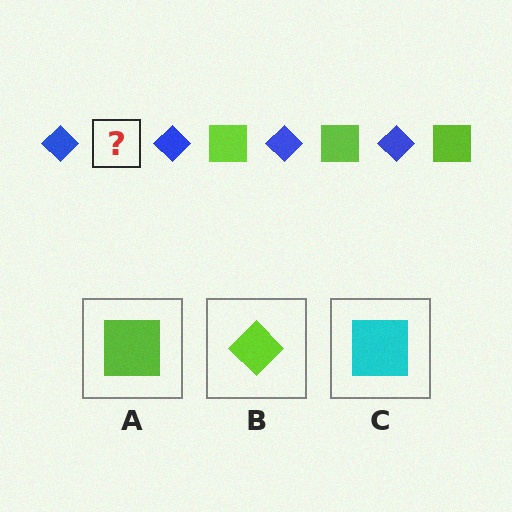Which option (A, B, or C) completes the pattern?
A.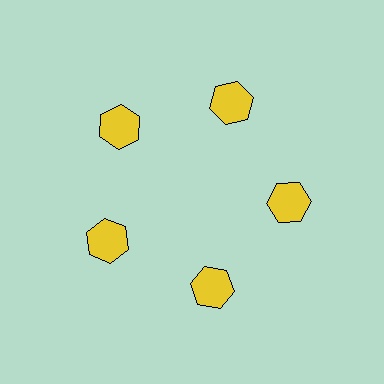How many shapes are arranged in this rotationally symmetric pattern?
There are 5 shapes, arranged in 5 groups of 1.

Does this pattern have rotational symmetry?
Yes, this pattern has 5-fold rotational symmetry. It looks the same after rotating 72 degrees around the center.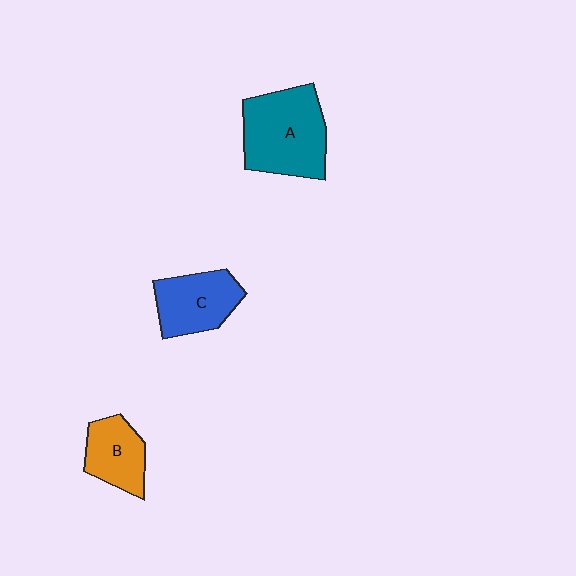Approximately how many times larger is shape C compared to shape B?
Approximately 1.2 times.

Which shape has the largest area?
Shape A (teal).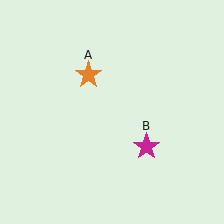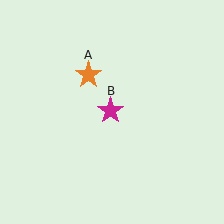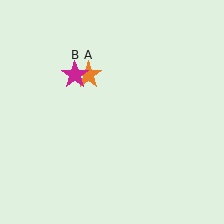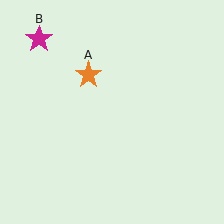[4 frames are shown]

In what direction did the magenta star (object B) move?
The magenta star (object B) moved up and to the left.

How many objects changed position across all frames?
1 object changed position: magenta star (object B).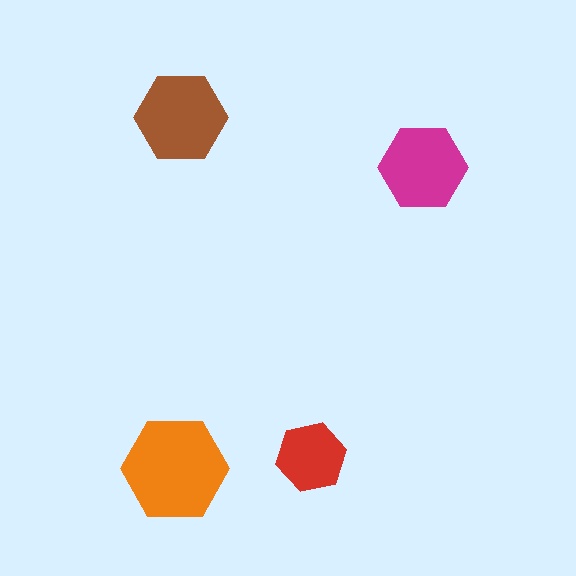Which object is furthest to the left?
The orange hexagon is leftmost.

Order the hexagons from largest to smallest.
the orange one, the brown one, the magenta one, the red one.